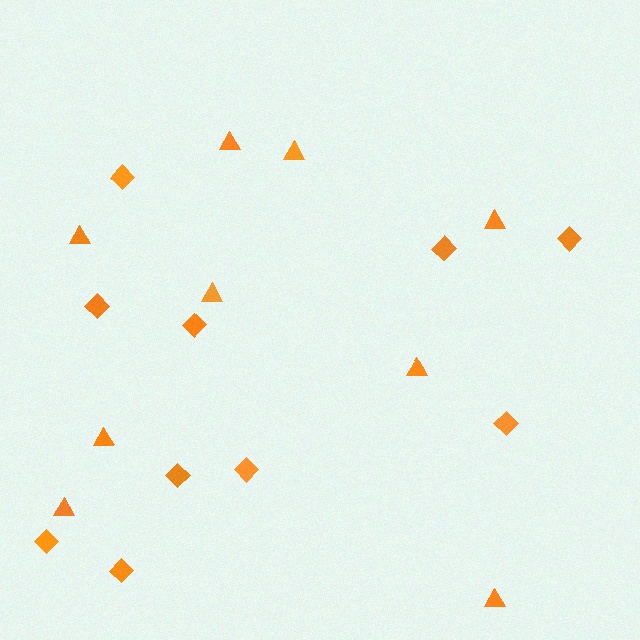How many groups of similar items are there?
There are 2 groups: one group of diamonds (10) and one group of triangles (9).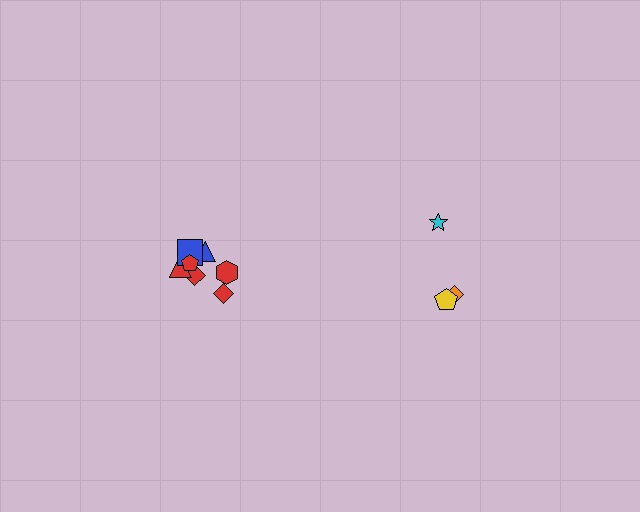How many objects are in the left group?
There are 7 objects.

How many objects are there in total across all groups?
There are 10 objects.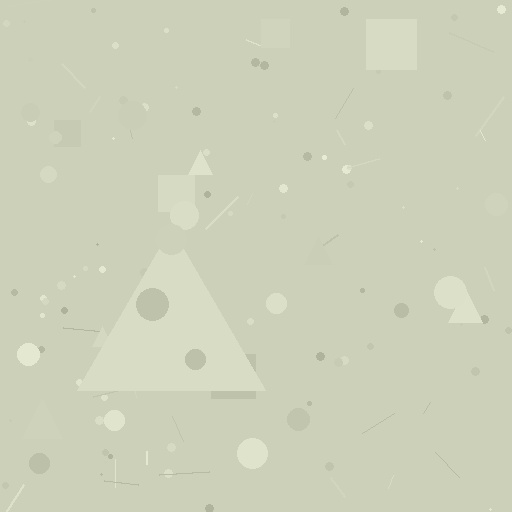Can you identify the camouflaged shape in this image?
The camouflaged shape is a triangle.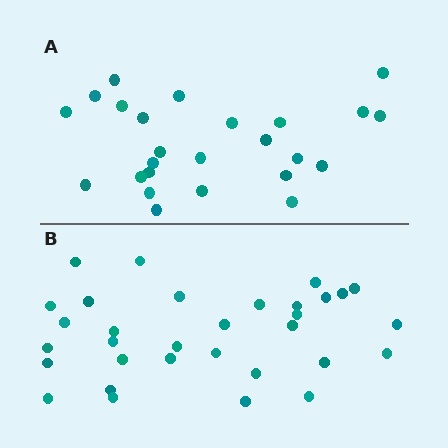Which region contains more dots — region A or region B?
Region B (the bottom region) has more dots.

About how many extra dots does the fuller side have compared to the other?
Region B has roughly 8 or so more dots than region A.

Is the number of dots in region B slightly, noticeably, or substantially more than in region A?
Region B has noticeably more, but not dramatically so. The ratio is roughly 1.3 to 1.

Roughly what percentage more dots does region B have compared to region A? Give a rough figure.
About 30% more.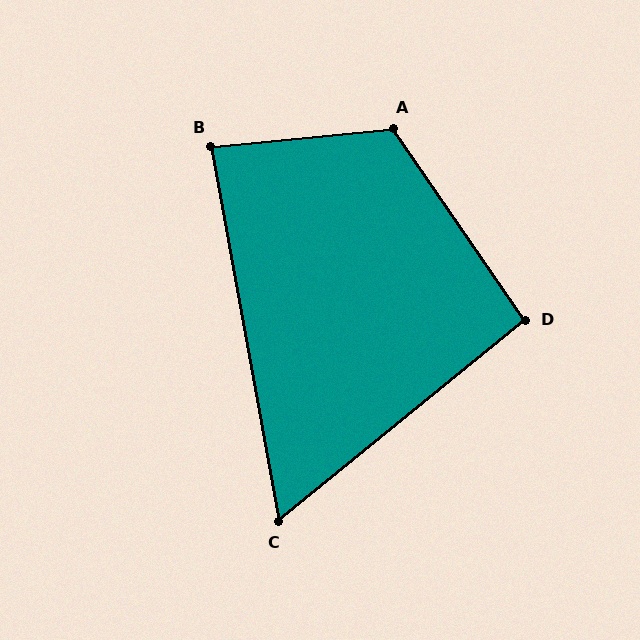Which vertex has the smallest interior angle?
C, at approximately 61 degrees.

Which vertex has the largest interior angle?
A, at approximately 119 degrees.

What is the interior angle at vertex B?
Approximately 85 degrees (approximately right).